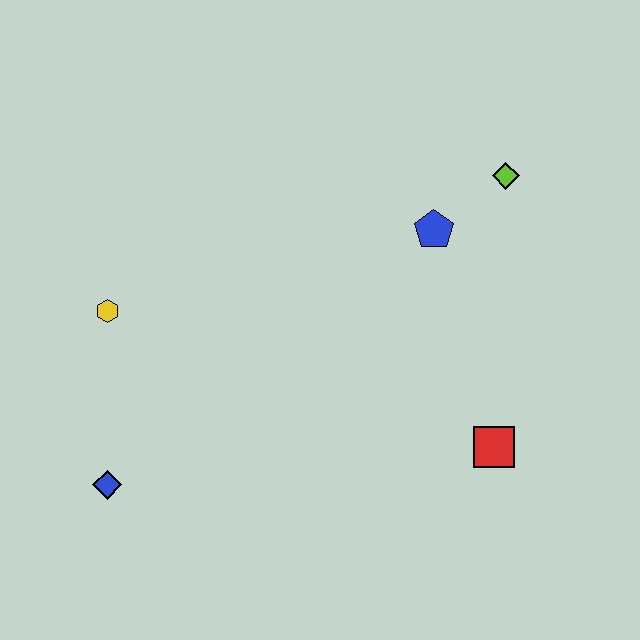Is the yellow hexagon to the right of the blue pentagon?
No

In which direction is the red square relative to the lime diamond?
The red square is below the lime diamond.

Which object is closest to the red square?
The blue pentagon is closest to the red square.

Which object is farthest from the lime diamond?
The blue diamond is farthest from the lime diamond.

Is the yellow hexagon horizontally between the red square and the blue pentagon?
No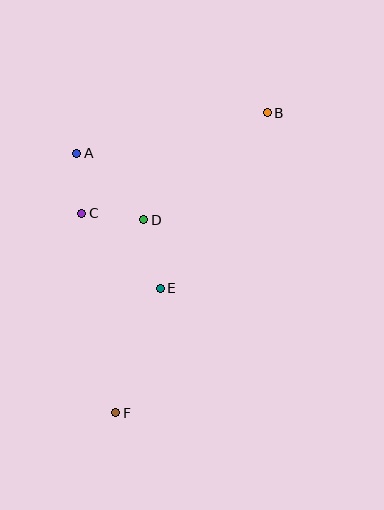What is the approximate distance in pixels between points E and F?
The distance between E and F is approximately 132 pixels.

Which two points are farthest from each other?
Points B and F are farthest from each other.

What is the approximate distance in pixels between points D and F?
The distance between D and F is approximately 195 pixels.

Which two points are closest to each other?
Points A and C are closest to each other.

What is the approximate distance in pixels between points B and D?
The distance between B and D is approximately 163 pixels.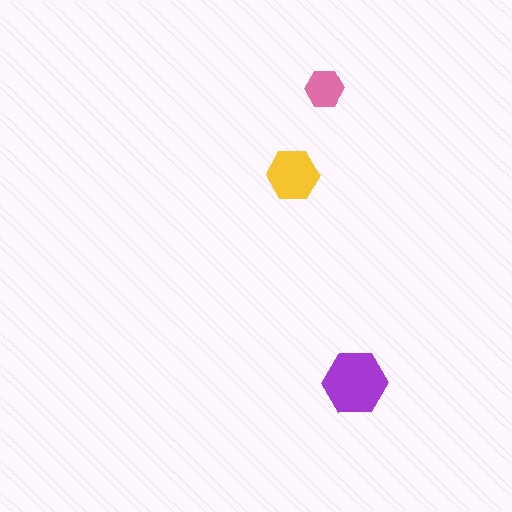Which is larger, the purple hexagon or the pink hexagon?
The purple one.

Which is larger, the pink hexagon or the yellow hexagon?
The yellow one.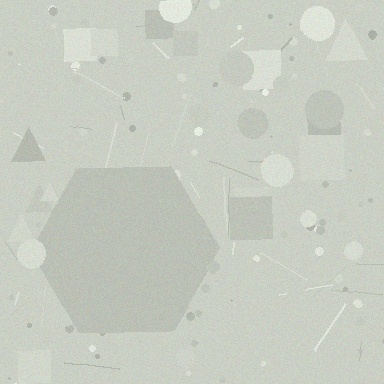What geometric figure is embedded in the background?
A hexagon is embedded in the background.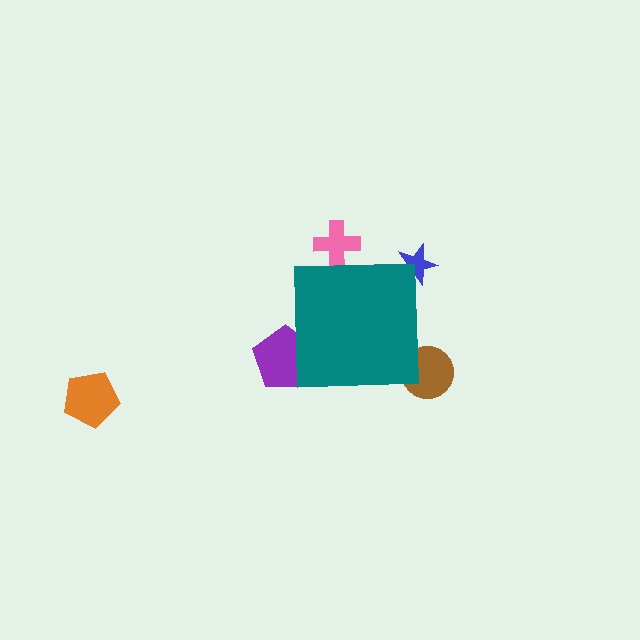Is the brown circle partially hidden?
Yes, the brown circle is partially hidden behind the teal square.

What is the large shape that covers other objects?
A teal square.